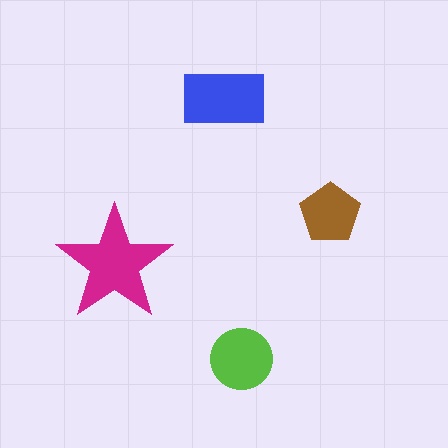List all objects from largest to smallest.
The magenta star, the blue rectangle, the lime circle, the brown pentagon.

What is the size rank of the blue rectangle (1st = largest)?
2nd.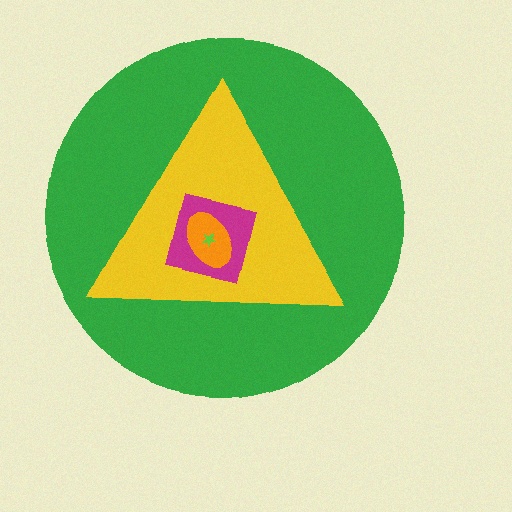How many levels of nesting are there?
5.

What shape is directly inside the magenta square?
The orange ellipse.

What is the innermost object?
The lime star.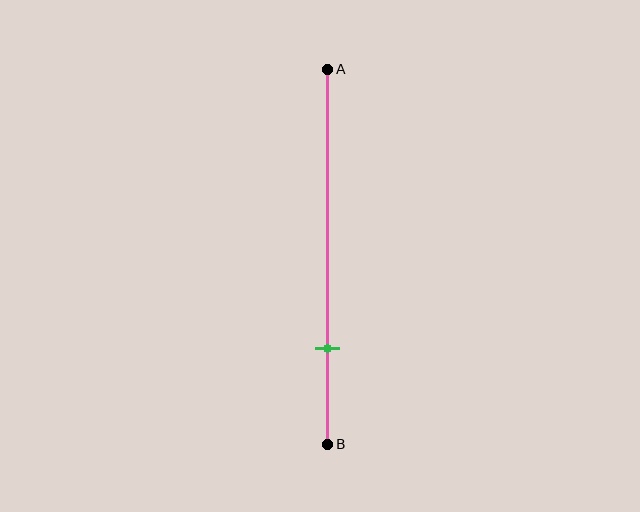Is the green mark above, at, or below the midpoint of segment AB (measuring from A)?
The green mark is below the midpoint of segment AB.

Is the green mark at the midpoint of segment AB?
No, the mark is at about 75% from A, not at the 50% midpoint.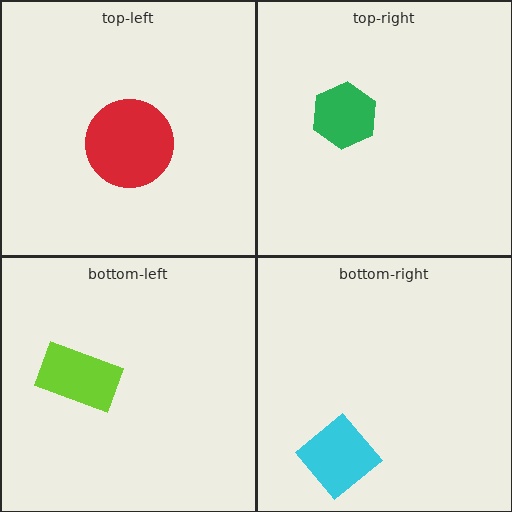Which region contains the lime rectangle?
The bottom-left region.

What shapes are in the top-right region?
The green hexagon.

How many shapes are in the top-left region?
1.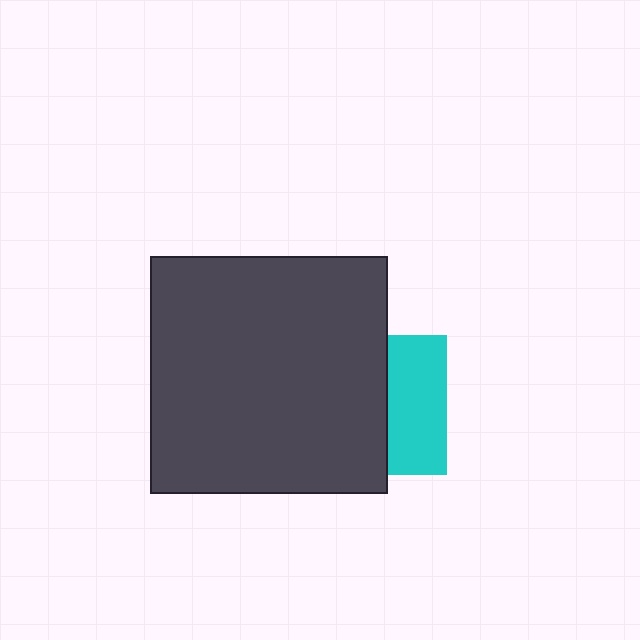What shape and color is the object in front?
The object in front is a dark gray square.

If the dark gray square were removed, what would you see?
You would see the complete cyan square.